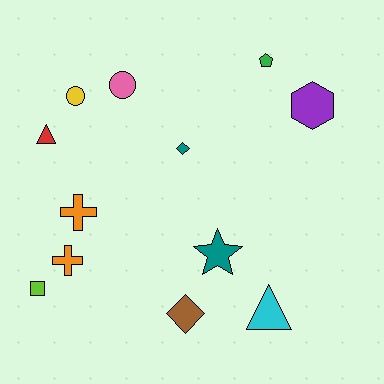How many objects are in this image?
There are 12 objects.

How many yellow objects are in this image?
There is 1 yellow object.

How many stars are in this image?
There is 1 star.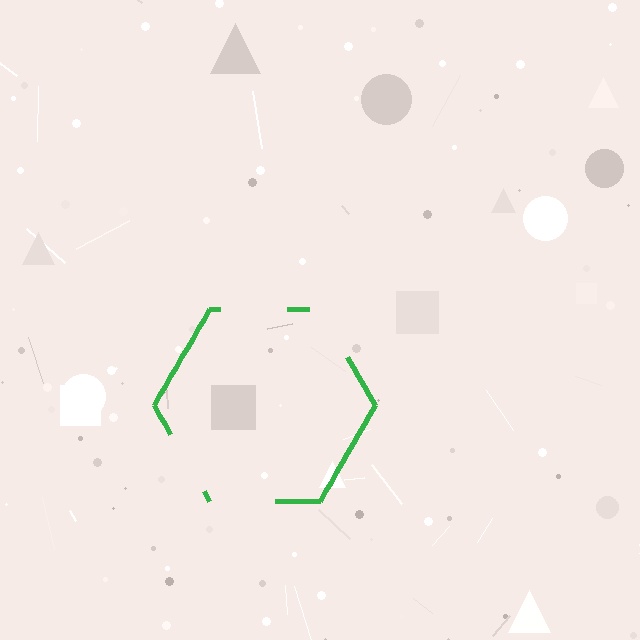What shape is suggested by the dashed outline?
The dashed outline suggests a hexagon.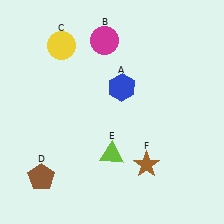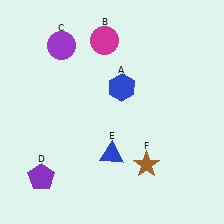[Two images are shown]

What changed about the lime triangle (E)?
In Image 1, E is lime. In Image 2, it changed to blue.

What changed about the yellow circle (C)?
In Image 1, C is yellow. In Image 2, it changed to purple.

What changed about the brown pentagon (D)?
In Image 1, D is brown. In Image 2, it changed to purple.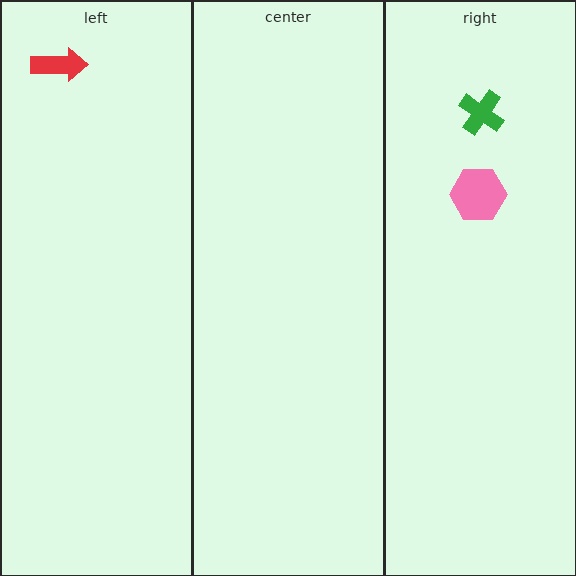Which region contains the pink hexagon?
The right region.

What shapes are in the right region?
The pink hexagon, the green cross.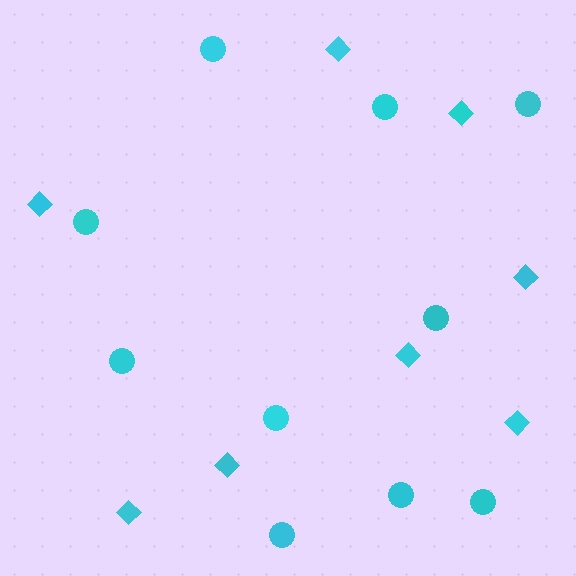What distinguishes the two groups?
There are 2 groups: one group of diamonds (8) and one group of circles (10).